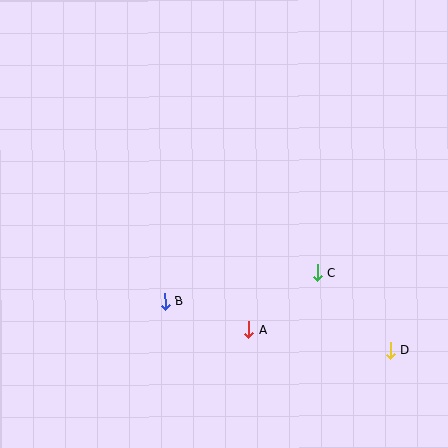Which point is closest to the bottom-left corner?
Point B is closest to the bottom-left corner.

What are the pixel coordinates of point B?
Point B is at (165, 301).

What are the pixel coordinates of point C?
Point C is at (318, 273).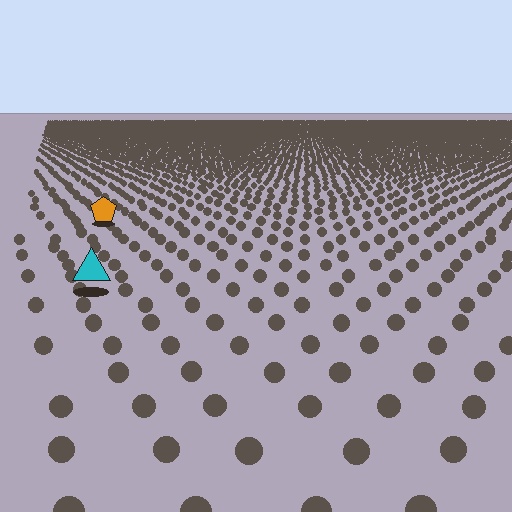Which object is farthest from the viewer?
The orange pentagon is farthest from the viewer. It appears smaller and the ground texture around it is denser.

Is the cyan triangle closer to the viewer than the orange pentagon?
Yes. The cyan triangle is closer — you can tell from the texture gradient: the ground texture is coarser near it.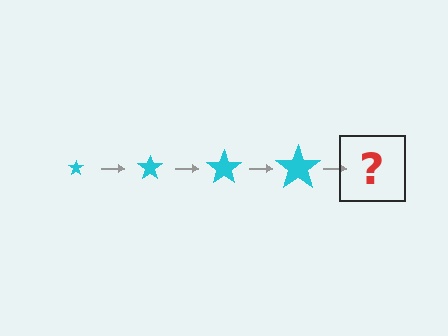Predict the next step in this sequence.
The next step is a cyan star, larger than the previous one.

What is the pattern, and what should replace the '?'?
The pattern is that the star gets progressively larger each step. The '?' should be a cyan star, larger than the previous one.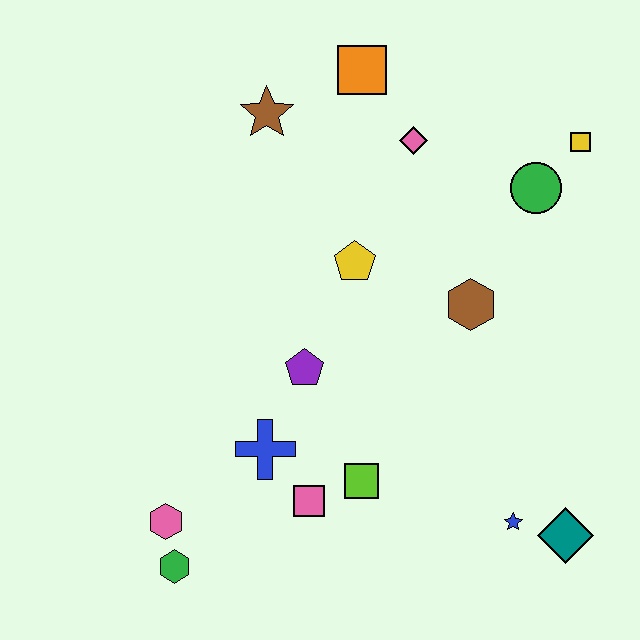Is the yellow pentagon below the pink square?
No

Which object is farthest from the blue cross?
The yellow square is farthest from the blue cross.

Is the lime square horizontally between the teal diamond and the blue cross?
Yes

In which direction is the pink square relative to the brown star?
The pink square is below the brown star.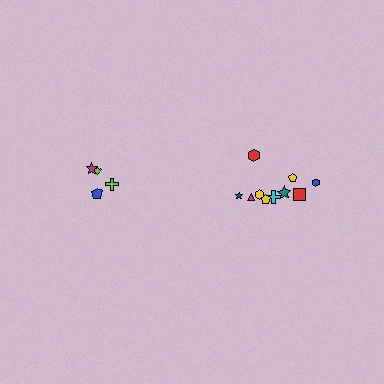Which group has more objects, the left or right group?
The right group.